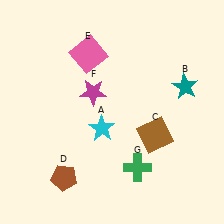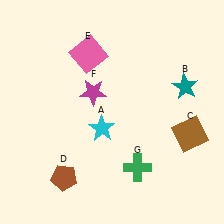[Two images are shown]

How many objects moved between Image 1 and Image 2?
1 object moved between the two images.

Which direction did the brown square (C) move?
The brown square (C) moved right.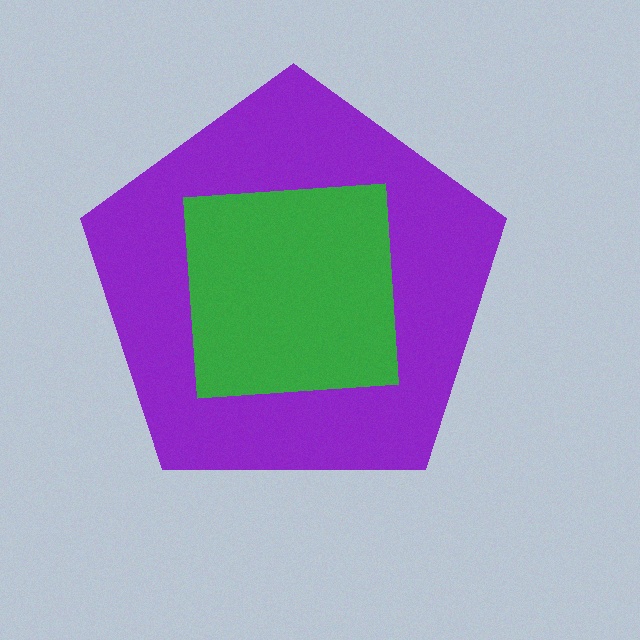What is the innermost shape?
The green square.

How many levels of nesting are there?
2.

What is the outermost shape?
The purple pentagon.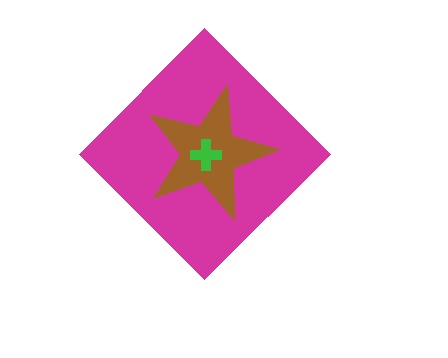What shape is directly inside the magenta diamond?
The brown star.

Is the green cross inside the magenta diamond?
Yes.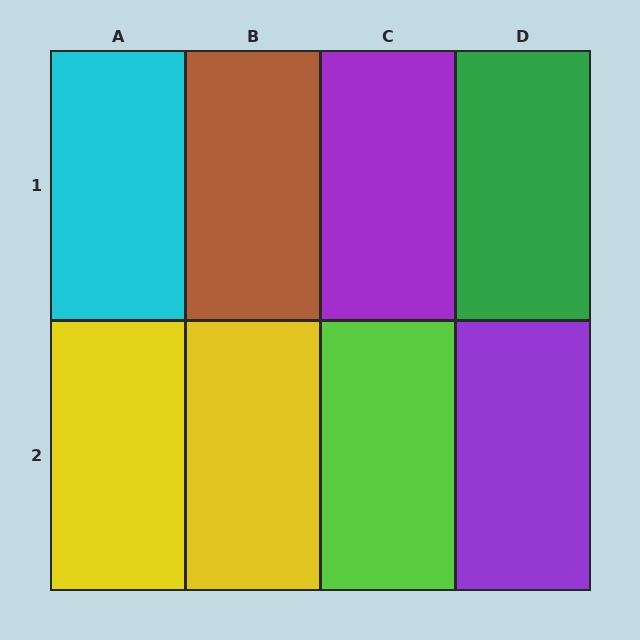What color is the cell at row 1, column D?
Green.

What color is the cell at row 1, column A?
Cyan.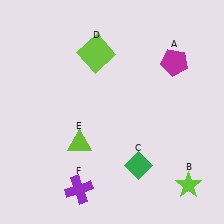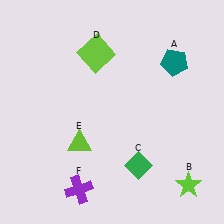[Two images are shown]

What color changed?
The pentagon (A) changed from magenta in Image 1 to teal in Image 2.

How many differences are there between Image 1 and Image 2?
There is 1 difference between the two images.